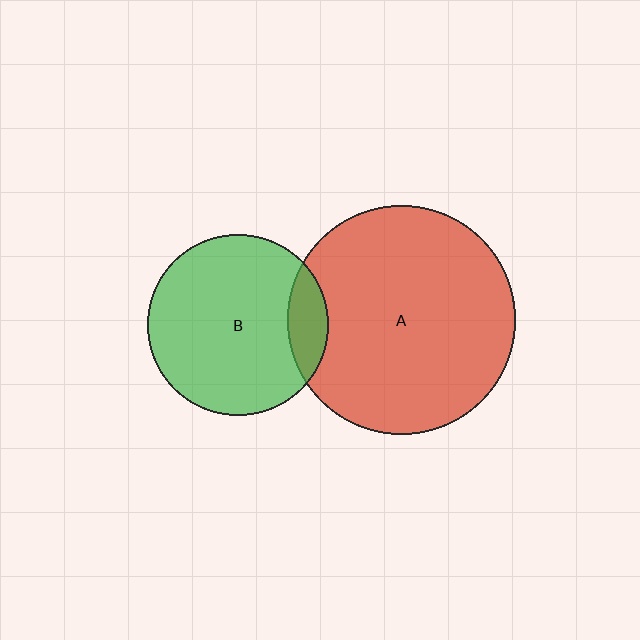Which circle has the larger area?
Circle A (red).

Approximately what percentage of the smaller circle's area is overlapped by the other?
Approximately 15%.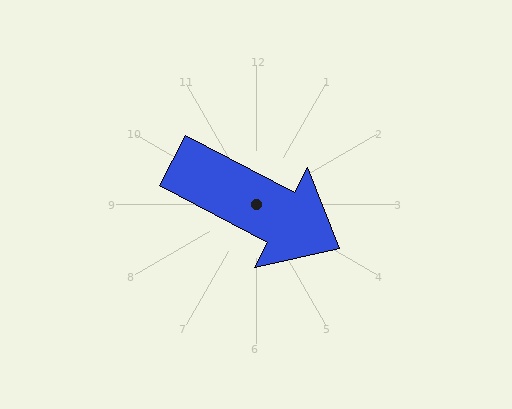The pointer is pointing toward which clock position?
Roughly 4 o'clock.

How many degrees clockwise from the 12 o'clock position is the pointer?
Approximately 118 degrees.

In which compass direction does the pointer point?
Southeast.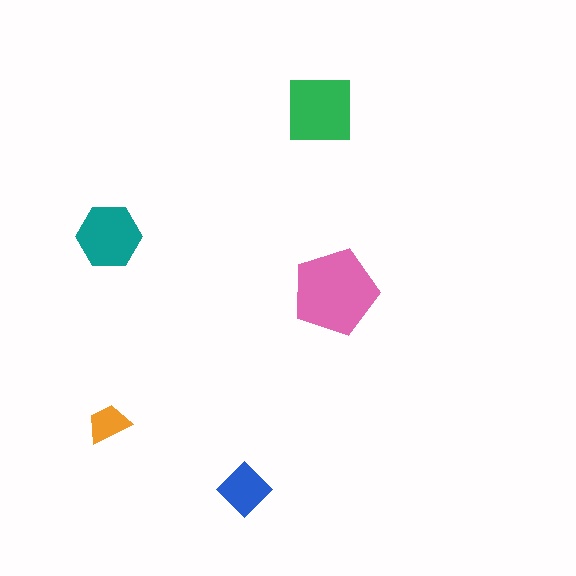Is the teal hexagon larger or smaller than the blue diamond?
Larger.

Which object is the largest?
The pink pentagon.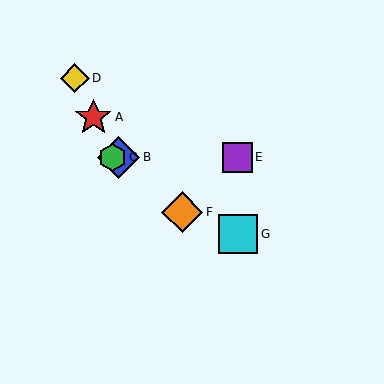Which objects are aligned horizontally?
Objects B, C, E are aligned horizontally.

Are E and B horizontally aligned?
Yes, both are at y≈157.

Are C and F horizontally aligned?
No, C is at y≈157 and F is at y≈212.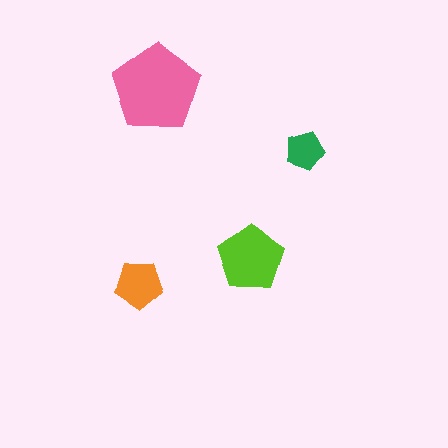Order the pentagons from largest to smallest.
the pink one, the lime one, the orange one, the green one.